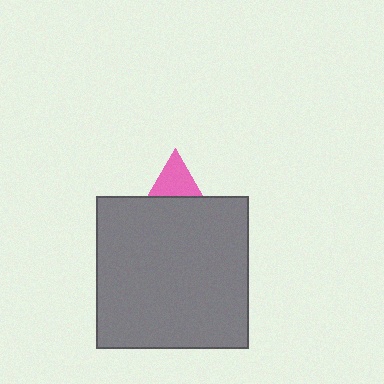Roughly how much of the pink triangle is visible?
A small part of it is visible (roughly 38%).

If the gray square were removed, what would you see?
You would see the complete pink triangle.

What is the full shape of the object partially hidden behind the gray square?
The partially hidden object is a pink triangle.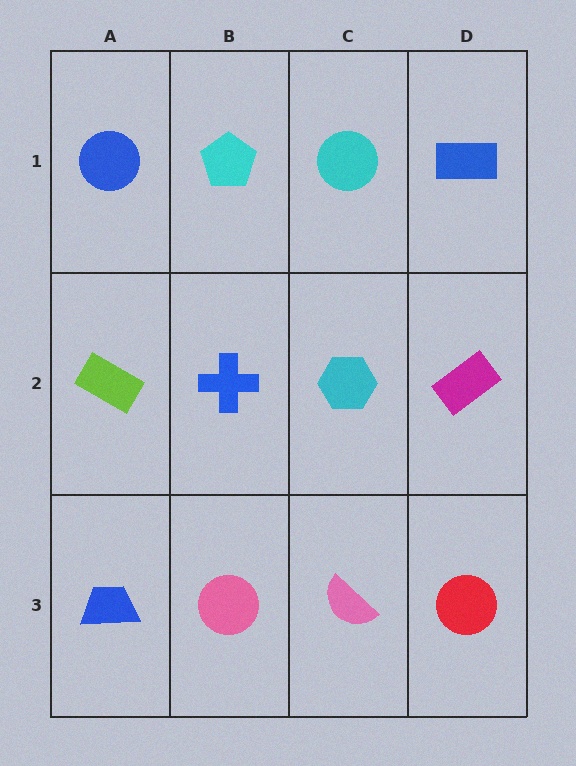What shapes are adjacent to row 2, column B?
A cyan pentagon (row 1, column B), a pink circle (row 3, column B), a lime rectangle (row 2, column A), a cyan hexagon (row 2, column C).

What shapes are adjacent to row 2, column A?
A blue circle (row 1, column A), a blue trapezoid (row 3, column A), a blue cross (row 2, column B).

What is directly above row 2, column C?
A cyan circle.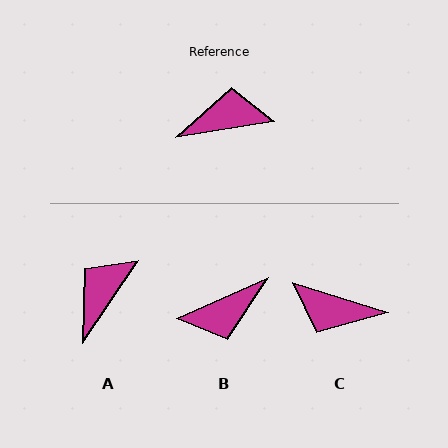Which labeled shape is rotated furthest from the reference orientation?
B, about 165 degrees away.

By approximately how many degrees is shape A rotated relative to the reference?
Approximately 47 degrees counter-clockwise.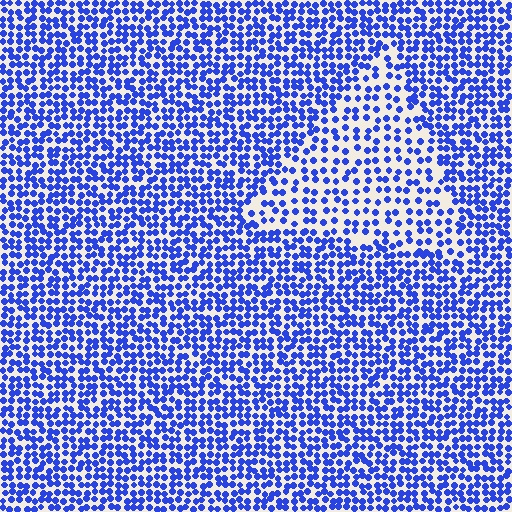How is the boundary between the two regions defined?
The boundary is defined by a change in element density (approximately 1.8x ratio). All elements are the same color, size, and shape.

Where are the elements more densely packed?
The elements are more densely packed outside the triangle boundary.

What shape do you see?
I see a triangle.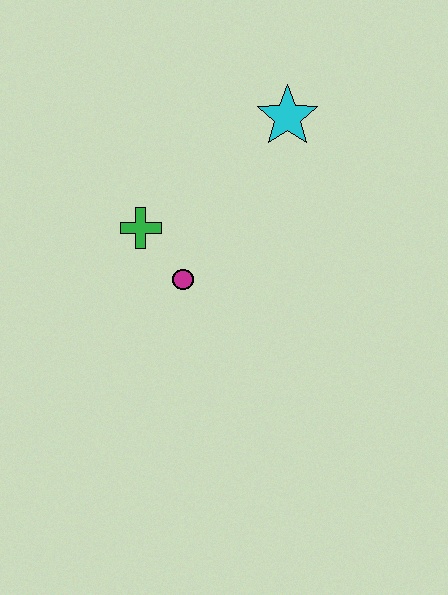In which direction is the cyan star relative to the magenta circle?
The cyan star is above the magenta circle.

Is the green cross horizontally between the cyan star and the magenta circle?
No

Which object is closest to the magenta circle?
The green cross is closest to the magenta circle.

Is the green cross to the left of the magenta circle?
Yes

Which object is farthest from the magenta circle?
The cyan star is farthest from the magenta circle.